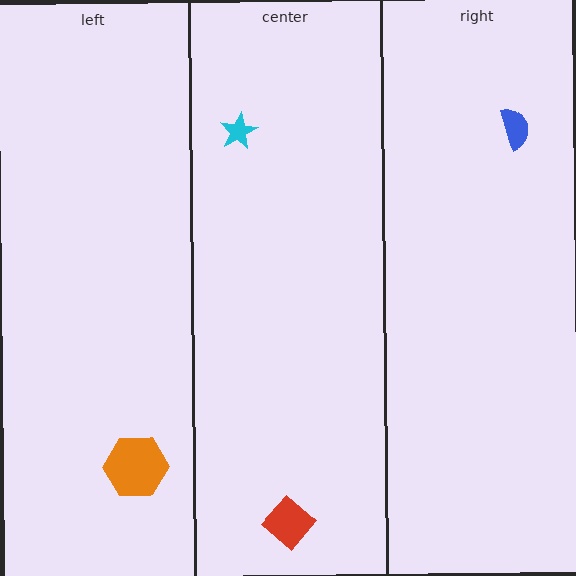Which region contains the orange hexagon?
The left region.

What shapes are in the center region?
The cyan star, the red diamond.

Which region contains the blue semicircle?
The right region.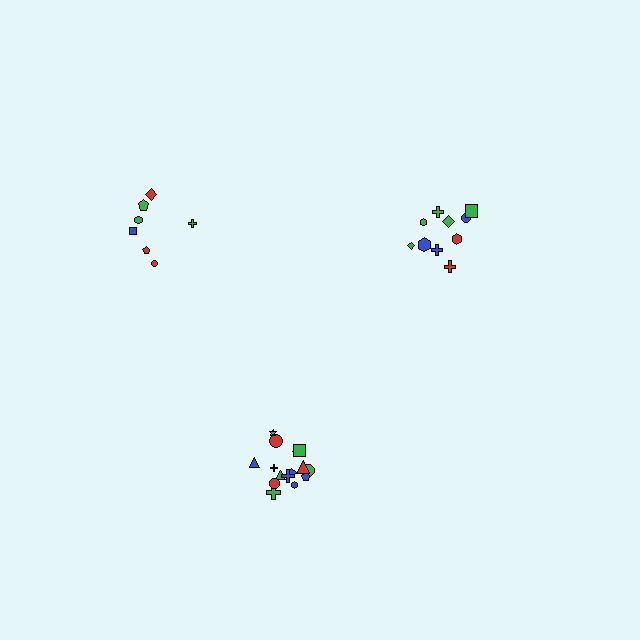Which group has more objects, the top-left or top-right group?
The top-right group.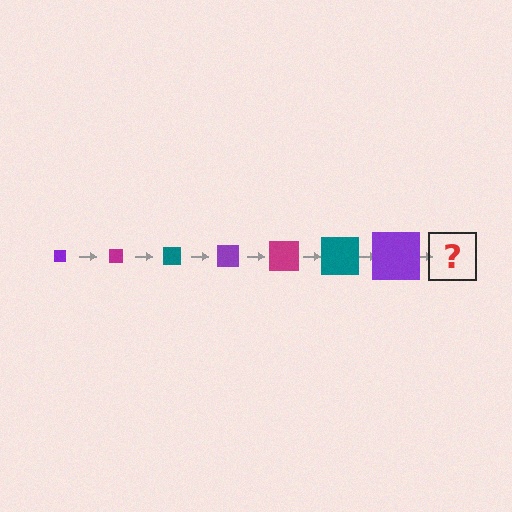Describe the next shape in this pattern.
It should be a magenta square, larger than the previous one.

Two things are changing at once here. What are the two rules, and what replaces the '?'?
The two rules are that the square grows larger each step and the color cycles through purple, magenta, and teal. The '?' should be a magenta square, larger than the previous one.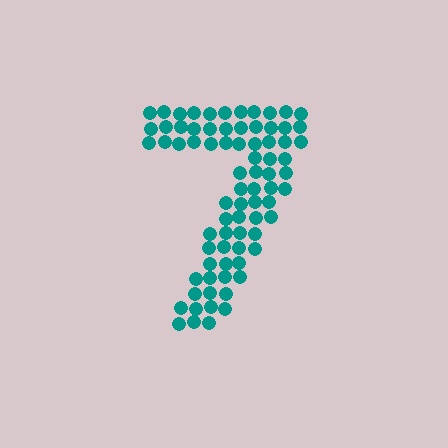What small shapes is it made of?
It is made of small circles.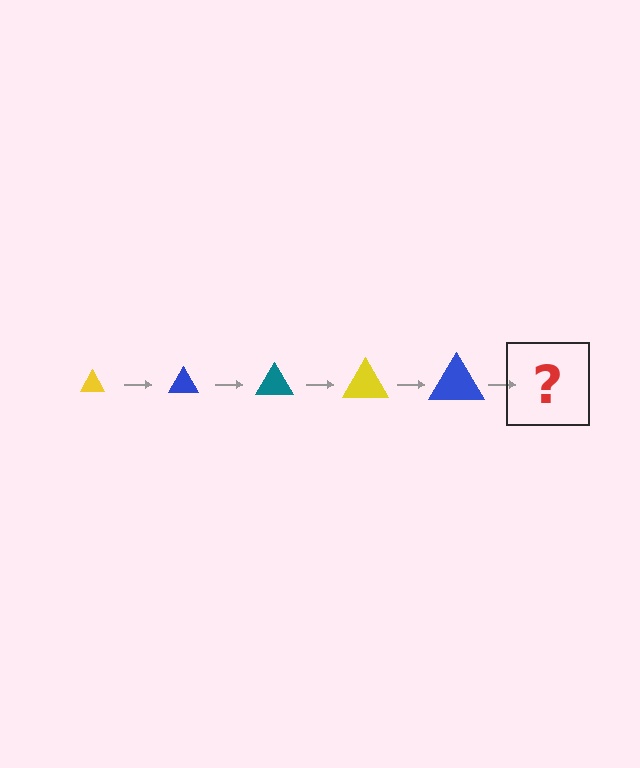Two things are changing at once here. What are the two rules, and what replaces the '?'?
The two rules are that the triangle grows larger each step and the color cycles through yellow, blue, and teal. The '?' should be a teal triangle, larger than the previous one.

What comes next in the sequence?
The next element should be a teal triangle, larger than the previous one.